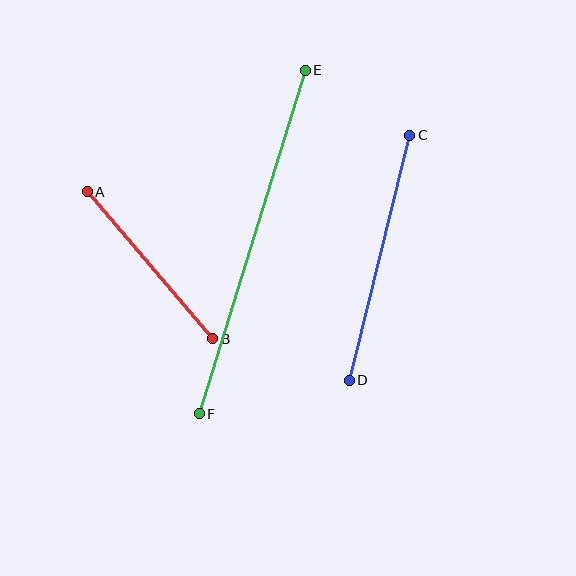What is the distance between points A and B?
The distance is approximately 194 pixels.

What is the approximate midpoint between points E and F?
The midpoint is at approximately (252, 242) pixels.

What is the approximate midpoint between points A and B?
The midpoint is at approximately (150, 265) pixels.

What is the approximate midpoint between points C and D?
The midpoint is at approximately (380, 258) pixels.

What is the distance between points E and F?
The distance is approximately 360 pixels.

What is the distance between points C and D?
The distance is approximately 252 pixels.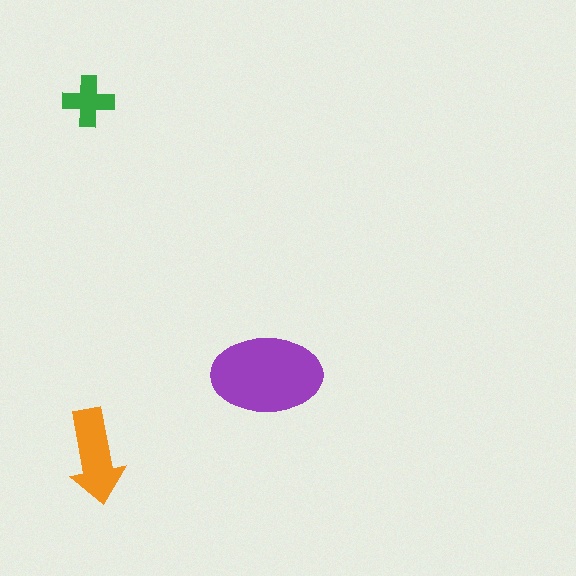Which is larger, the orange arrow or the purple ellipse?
The purple ellipse.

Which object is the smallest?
The green cross.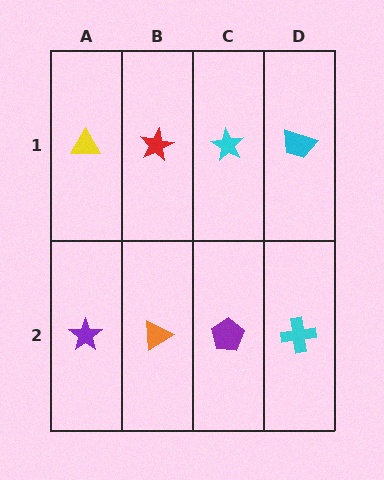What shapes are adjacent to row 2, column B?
A red star (row 1, column B), a purple star (row 2, column A), a purple pentagon (row 2, column C).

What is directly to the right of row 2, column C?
A cyan cross.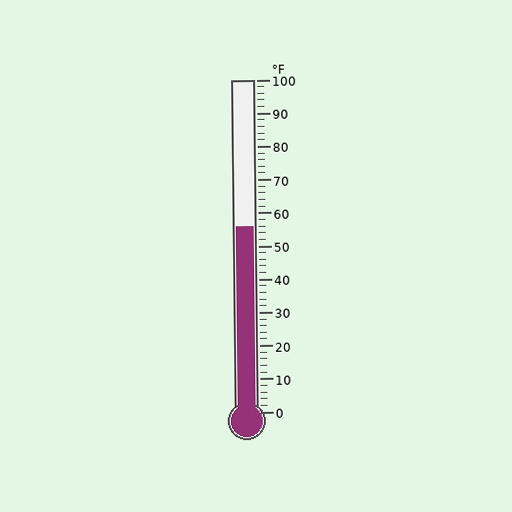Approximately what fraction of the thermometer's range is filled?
The thermometer is filled to approximately 55% of its range.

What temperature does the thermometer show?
The thermometer shows approximately 56°F.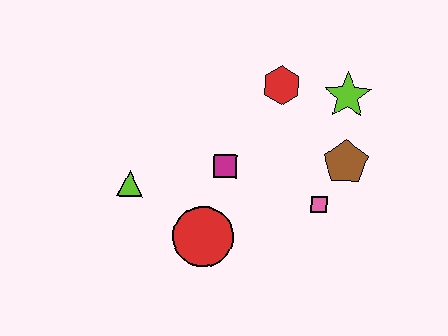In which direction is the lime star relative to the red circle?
The lime star is above the red circle.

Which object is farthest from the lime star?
The lime triangle is farthest from the lime star.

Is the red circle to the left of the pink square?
Yes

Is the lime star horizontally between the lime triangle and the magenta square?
No